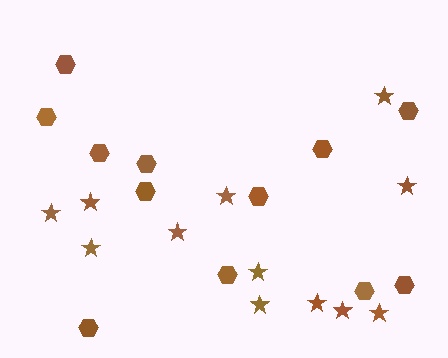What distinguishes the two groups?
There are 2 groups: one group of stars (12) and one group of hexagons (12).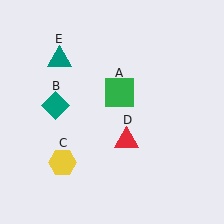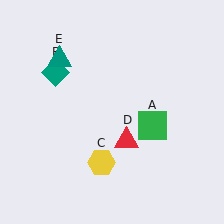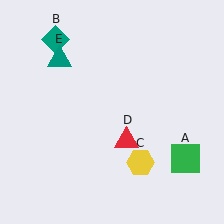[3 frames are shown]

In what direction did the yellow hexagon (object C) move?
The yellow hexagon (object C) moved right.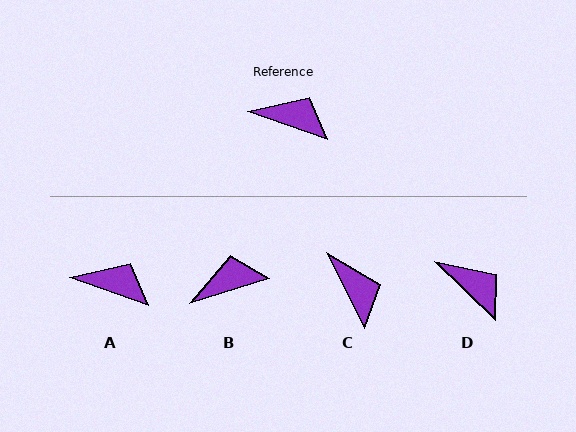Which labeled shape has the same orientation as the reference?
A.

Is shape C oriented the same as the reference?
No, it is off by about 43 degrees.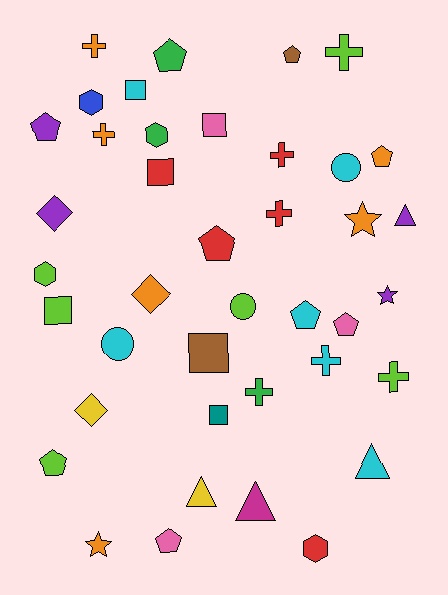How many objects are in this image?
There are 40 objects.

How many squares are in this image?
There are 6 squares.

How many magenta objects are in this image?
There is 1 magenta object.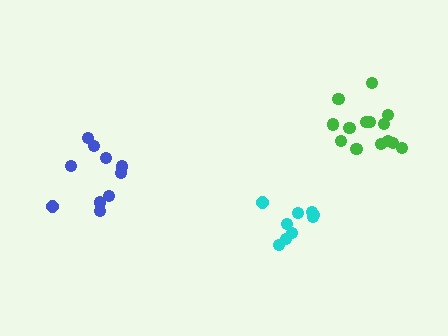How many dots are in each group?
Group 1: 9 dots, Group 2: 14 dots, Group 3: 10 dots (33 total).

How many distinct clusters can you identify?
There are 3 distinct clusters.